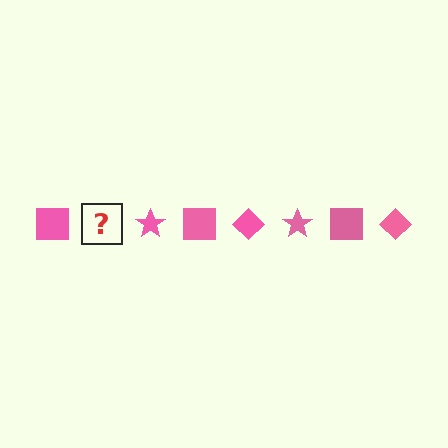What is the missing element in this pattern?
The missing element is a pink diamond.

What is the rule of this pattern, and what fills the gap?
The rule is that the pattern cycles through square, diamond, star shapes in pink. The gap should be filled with a pink diamond.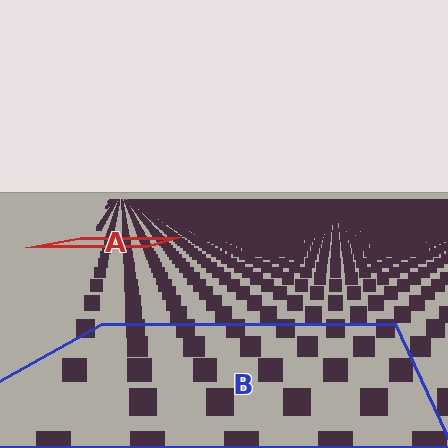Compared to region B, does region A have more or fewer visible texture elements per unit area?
Region A has more texture elements per unit area — they are packed more densely because it is farther away.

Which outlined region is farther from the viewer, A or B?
Region A is farther from the viewer — the texture elements inside it appear smaller and more densely packed.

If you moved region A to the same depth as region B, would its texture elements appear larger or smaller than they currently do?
They would appear larger. At a closer depth, the same texture elements are projected at a bigger on-screen size.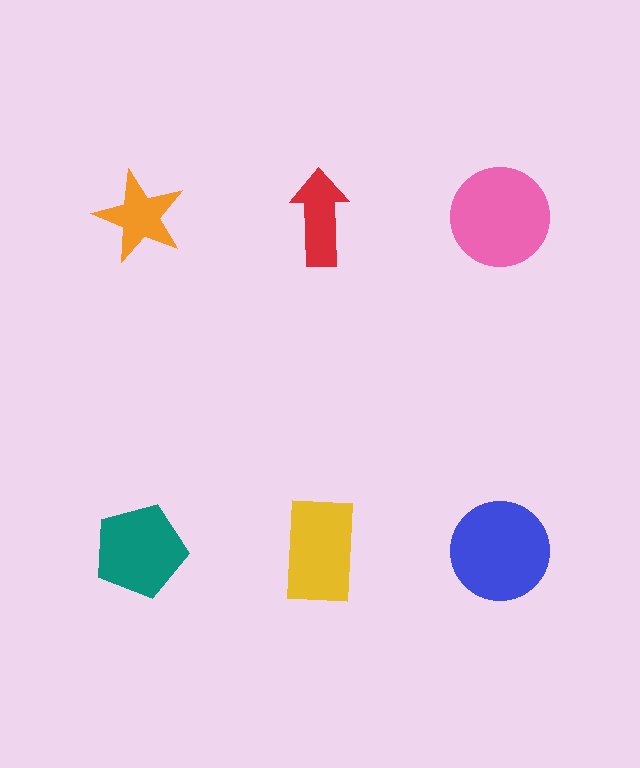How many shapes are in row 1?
3 shapes.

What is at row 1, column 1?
An orange star.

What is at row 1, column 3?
A pink circle.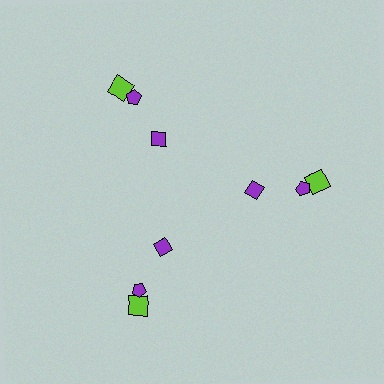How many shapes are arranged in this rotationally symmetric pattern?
There are 9 shapes, arranged in 3 groups of 3.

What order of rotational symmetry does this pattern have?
This pattern has 3-fold rotational symmetry.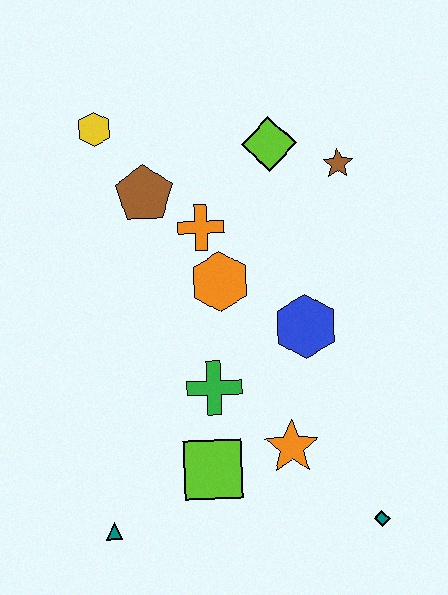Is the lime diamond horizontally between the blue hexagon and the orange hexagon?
Yes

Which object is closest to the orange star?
The lime square is closest to the orange star.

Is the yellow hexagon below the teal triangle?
No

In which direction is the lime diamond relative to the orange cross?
The lime diamond is above the orange cross.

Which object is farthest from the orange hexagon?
The teal diamond is farthest from the orange hexagon.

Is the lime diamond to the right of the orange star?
No